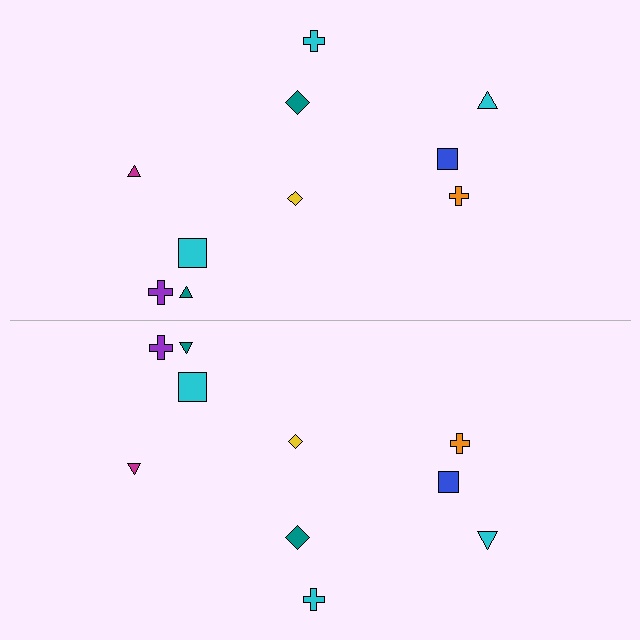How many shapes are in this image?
There are 20 shapes in this image.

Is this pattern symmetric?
Yes, this pattern has bilateral (reflection) symmetry.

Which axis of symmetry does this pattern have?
The pattern has a horizontal axis of symmetry running through the center of the image.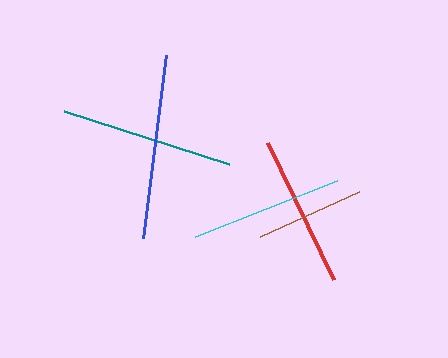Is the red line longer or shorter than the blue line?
The blue line is longer than the red line.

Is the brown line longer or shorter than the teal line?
The teal line is longer than the brown line.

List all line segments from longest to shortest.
From longest to shortest: blue, teal, cyan, red, brown.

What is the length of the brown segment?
The brown segment is approximately 109 pixels long.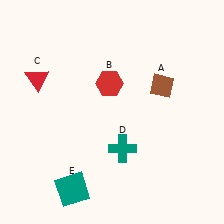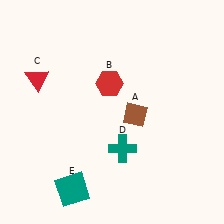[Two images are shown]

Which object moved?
The brown diamond (A) moved down.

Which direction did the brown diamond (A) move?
The brown diamond (A) moved down.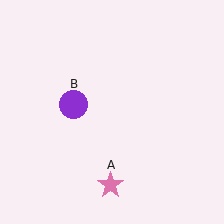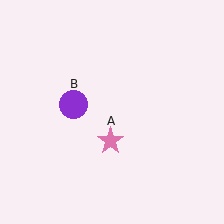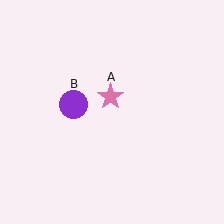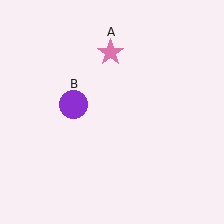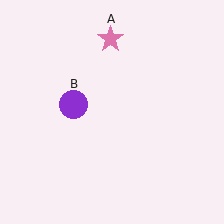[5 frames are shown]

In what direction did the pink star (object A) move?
The pink star (object A) moved up.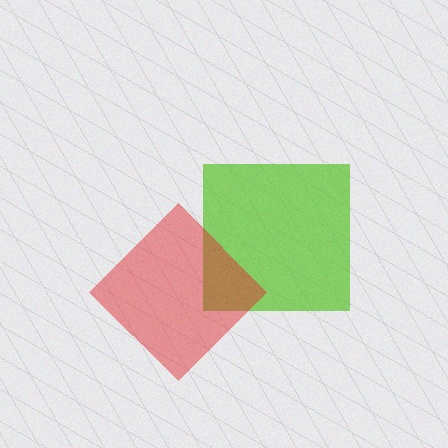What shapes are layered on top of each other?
The layered shapes are: a lime square, a red diamond.